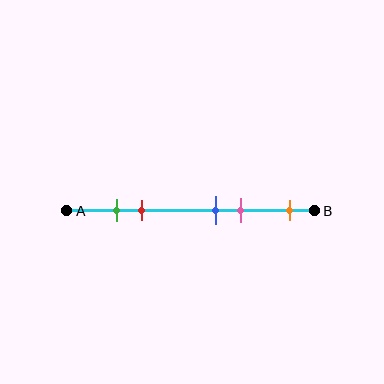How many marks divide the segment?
There are 5 marks dividing the segment.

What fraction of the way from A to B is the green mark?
The green mark is approximately 20% (0.2) of the way from A to B.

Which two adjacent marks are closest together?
The green and red marks are the closest adjacent pair.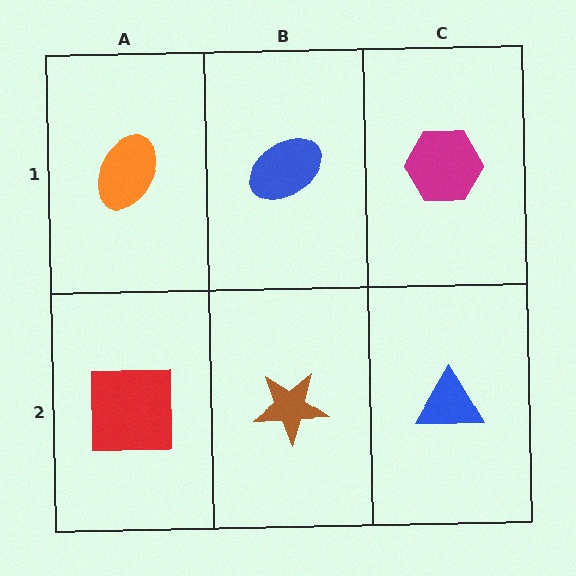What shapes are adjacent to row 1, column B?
A brown star (row 2, column B), an orange ellipse (row 1, column A), a magenta hexagon (row 1, column C).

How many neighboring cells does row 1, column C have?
2.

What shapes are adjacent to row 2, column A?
An orange ellipse (row 1, column A), a brown star (row 2, column B).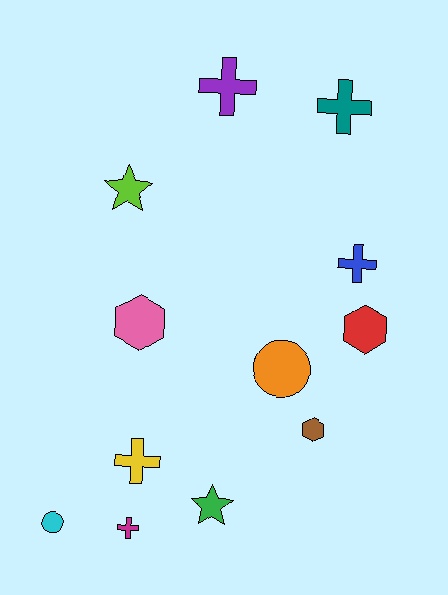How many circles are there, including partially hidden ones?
There are 2 circles.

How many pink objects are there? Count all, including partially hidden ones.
There is 1 pink object.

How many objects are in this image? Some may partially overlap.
There are 12 objects.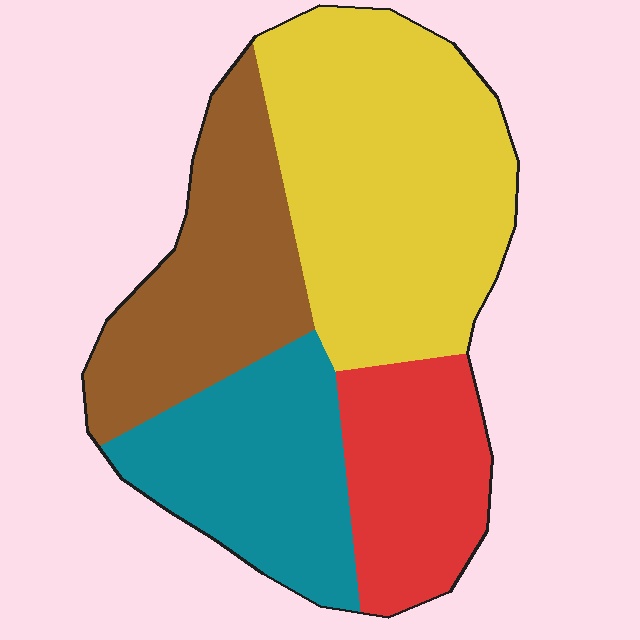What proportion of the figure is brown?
Brown covers roughly 25% of the figure.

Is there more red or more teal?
Teal.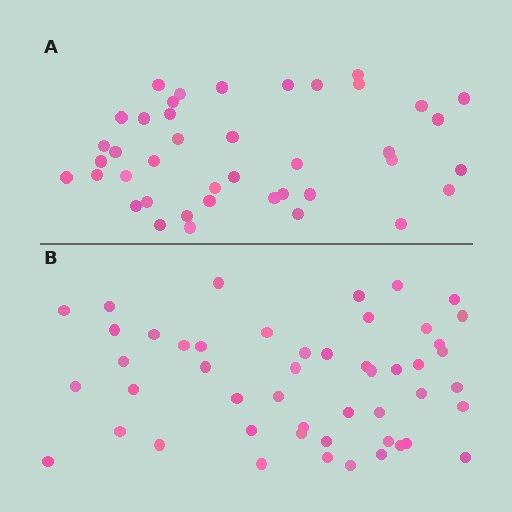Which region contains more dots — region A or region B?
Region B (the bottom region) has more dots.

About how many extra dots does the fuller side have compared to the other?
Region B has roughly 8 or so more dots than region A.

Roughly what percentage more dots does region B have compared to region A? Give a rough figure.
About 20% more.